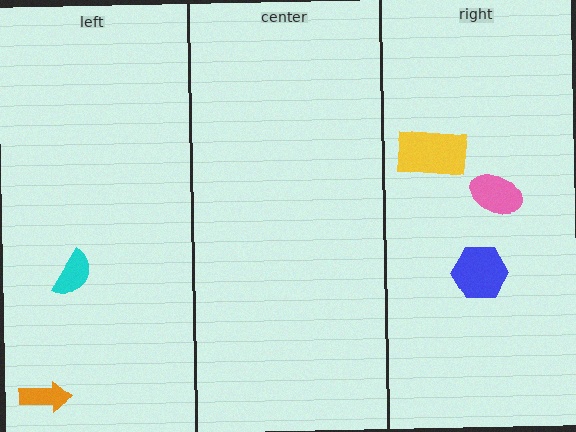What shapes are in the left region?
The orange arrow, the cyan semicircle.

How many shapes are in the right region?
3.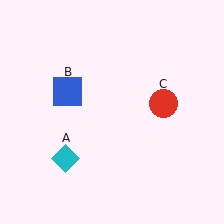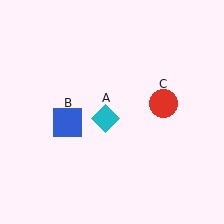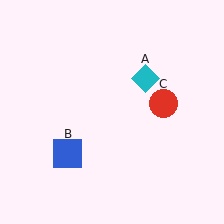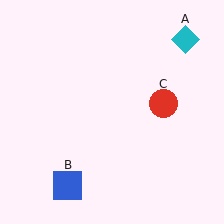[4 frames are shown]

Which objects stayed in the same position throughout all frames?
Red circle (object C) remained stationary.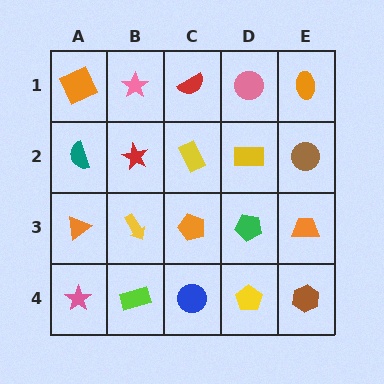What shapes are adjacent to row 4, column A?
An orange triangle (row 3, column A), a lime rectangle (row 4, column B).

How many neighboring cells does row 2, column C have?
4.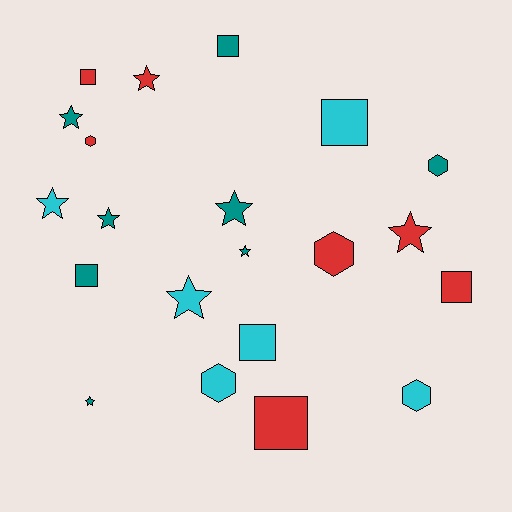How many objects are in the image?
There are 21 objects.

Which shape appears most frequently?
Star, with 9 objects.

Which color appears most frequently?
Teal, with 8 objects.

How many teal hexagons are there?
There is 1 teal hexagon.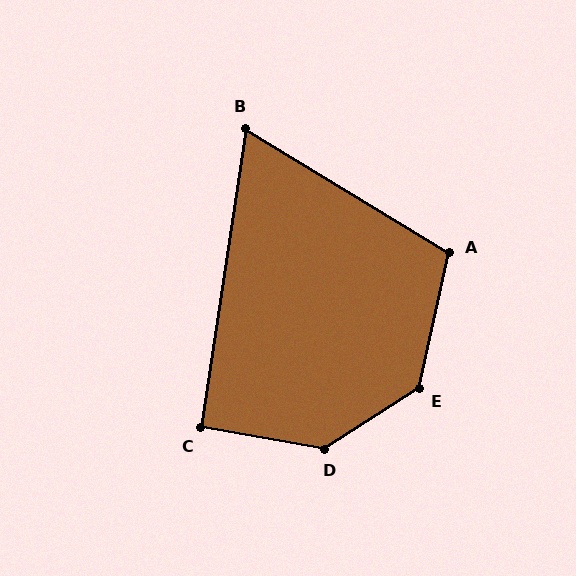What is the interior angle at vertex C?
Approximately 91 degrees (approximately right).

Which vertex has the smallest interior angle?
B, at approximately 67 degrees.